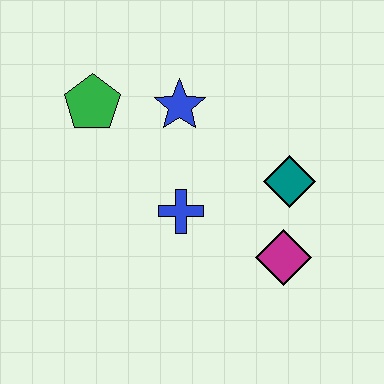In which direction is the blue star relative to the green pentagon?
The blue star is to the right of the green pentagon.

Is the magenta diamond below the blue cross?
Yes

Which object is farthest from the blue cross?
The green pentagon is farthest from the blue cross.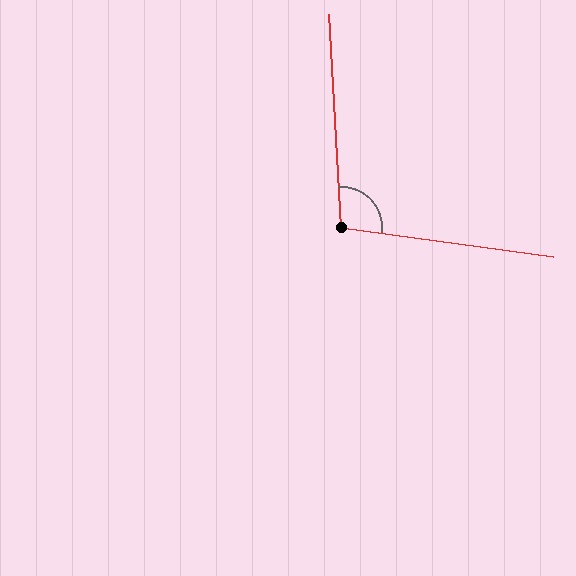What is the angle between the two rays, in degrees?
Approximately 101 degrees.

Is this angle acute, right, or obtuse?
It is obtuse.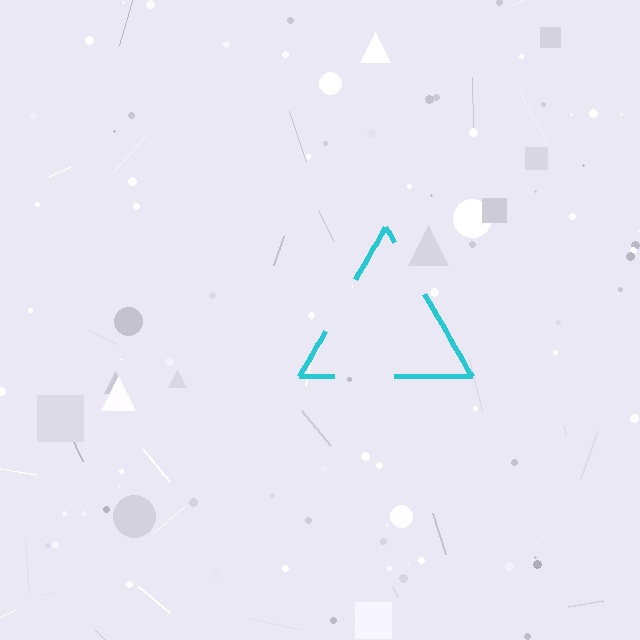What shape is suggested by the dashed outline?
The dashed outline suggests a triangle.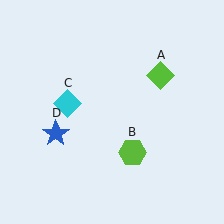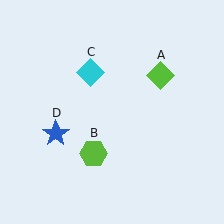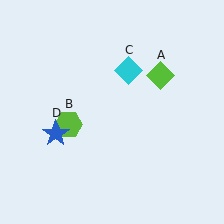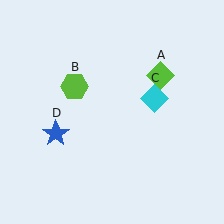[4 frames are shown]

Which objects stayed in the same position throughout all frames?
Lime diamond (object A) and blue star (object D) remained stationary.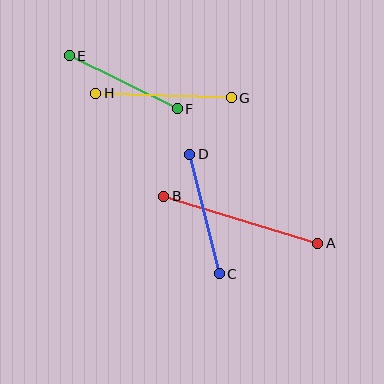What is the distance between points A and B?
The distance is approximately 161 pixels.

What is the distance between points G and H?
The distance is approximately 135 pixels.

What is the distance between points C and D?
The distance is approximately 123 pixels.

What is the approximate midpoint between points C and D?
The midpoint is at approximately (205, 214) pixels.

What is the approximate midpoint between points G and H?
The midpoint is at approximately (164, 96) pixels.